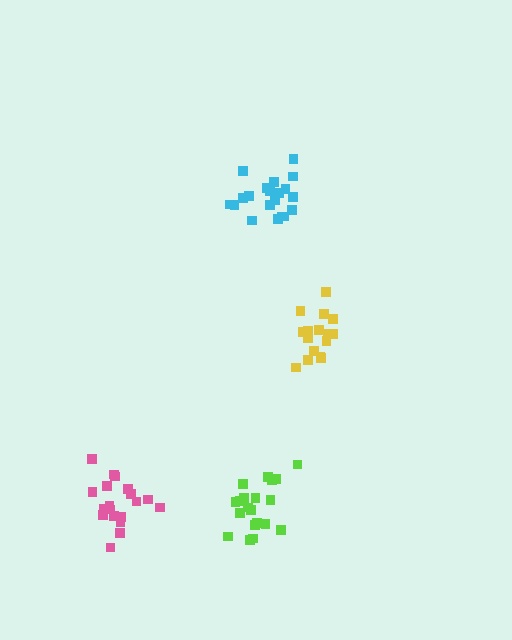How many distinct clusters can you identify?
There are 4 distinct clusters.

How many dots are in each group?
Group 1: 20 dots, Group 2: 20 dots, Group 3: 19 dots, Group 4: 16 dots (75 total).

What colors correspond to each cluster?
The clusters are colored: lime, cyan, pink, yellow.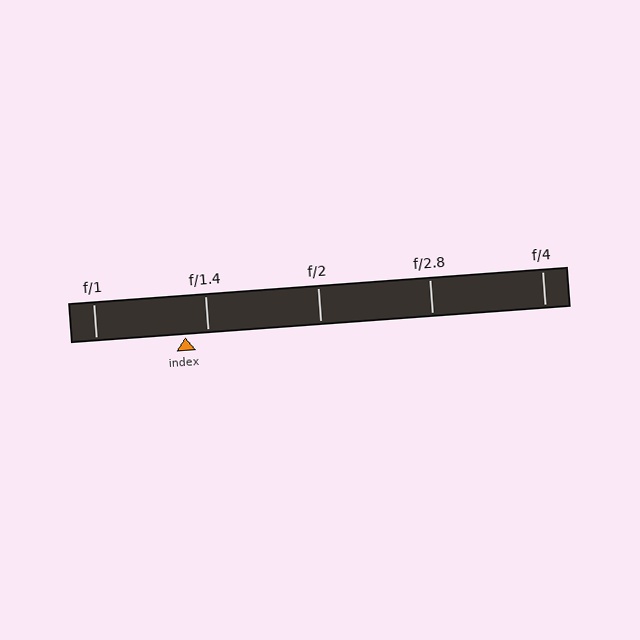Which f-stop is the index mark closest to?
The index mark is closest to f/1.4.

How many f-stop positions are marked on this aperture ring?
There are 5 f-stop positions marked.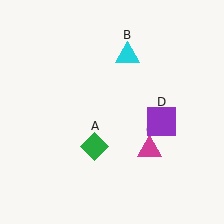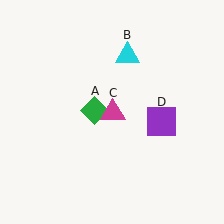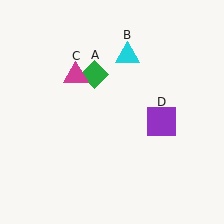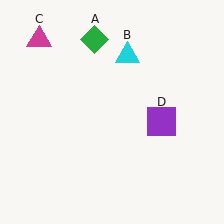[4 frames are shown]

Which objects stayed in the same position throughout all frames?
Cyan triangle (object B) and purple square (object D) remained stationary.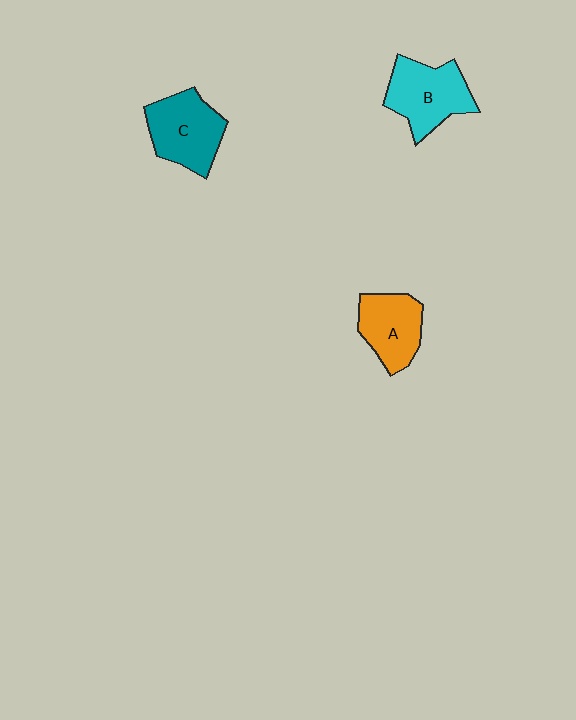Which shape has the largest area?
Shape B (cyan).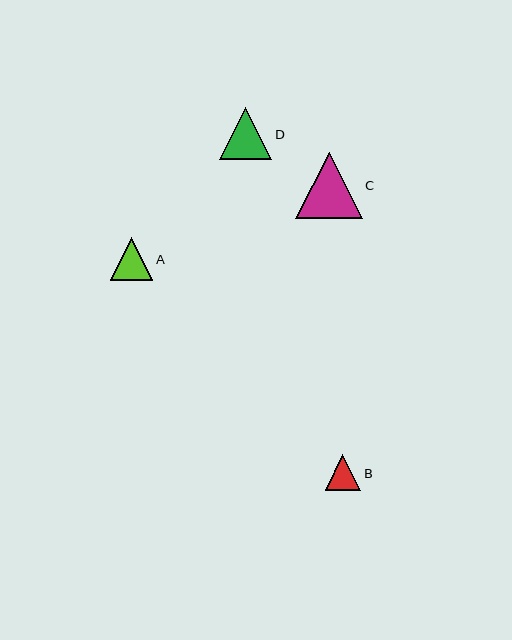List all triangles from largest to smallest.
From largest to smallest: C, D, A, B.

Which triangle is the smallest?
Triangle B is the smallest with a size of approximately 36 pixels.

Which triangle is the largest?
Triangle C is the largest with a size of approximately 67 pixels.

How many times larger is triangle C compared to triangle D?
Triangle C is approximately 1.3 times the size of triangle D.